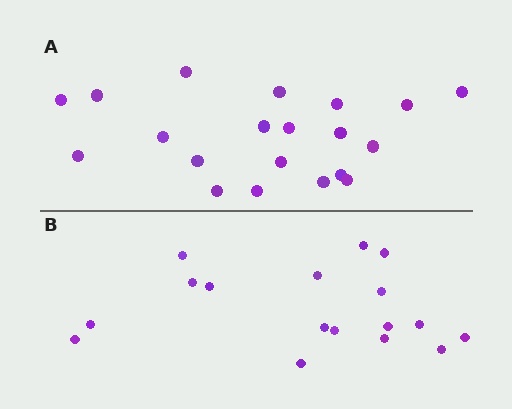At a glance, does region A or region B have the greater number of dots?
Region A (the top region) has more dots.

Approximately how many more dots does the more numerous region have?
Region A has just a few more — roughly 2 or 3 more dots than region B.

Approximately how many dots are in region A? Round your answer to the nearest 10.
About 20 dots.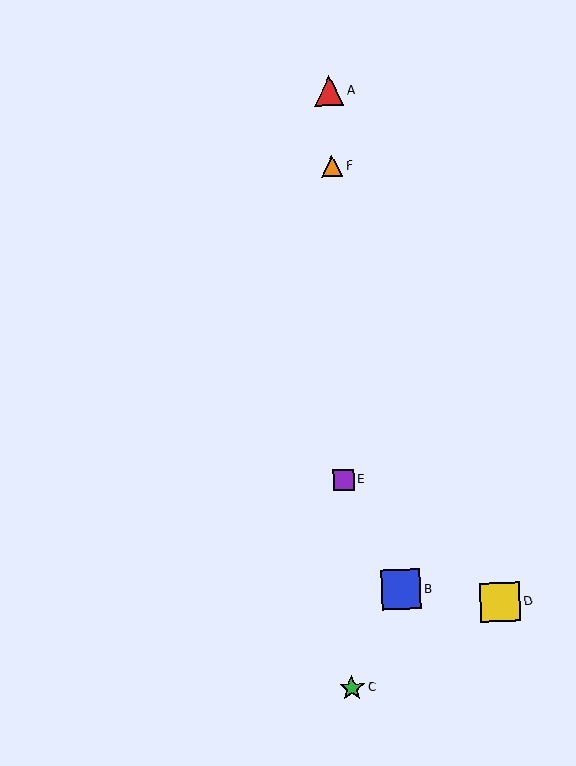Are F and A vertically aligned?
Yes, both are at x≈332.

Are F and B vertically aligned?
No, F is at x≈332 and B is at x≈401.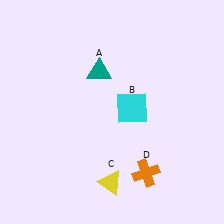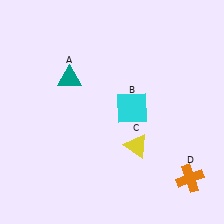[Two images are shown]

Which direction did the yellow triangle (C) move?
The yellow triangle (C) moved up.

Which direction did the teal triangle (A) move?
The teal triangle (A) moved left.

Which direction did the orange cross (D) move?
The orange cross (D) moved right.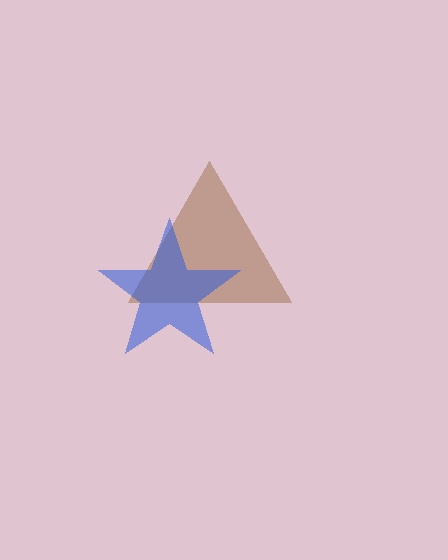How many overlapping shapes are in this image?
There are 2 overlapping shapes in the image.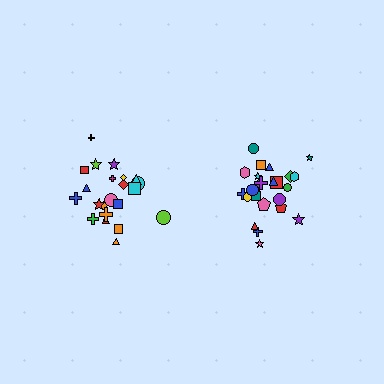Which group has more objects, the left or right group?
The right group.